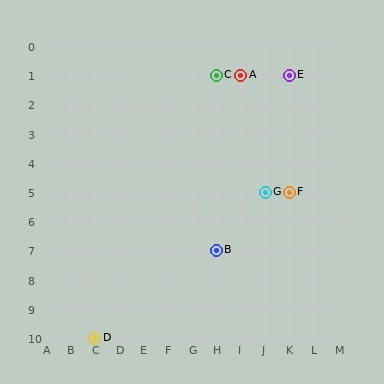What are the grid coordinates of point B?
Point B is at grid coordinates (H, 7).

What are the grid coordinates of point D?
Point D is at grid coordinates (C, 10).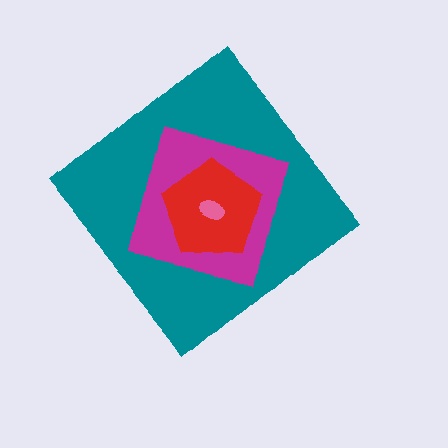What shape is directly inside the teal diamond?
The magenta square.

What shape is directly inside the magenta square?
The red pentagon.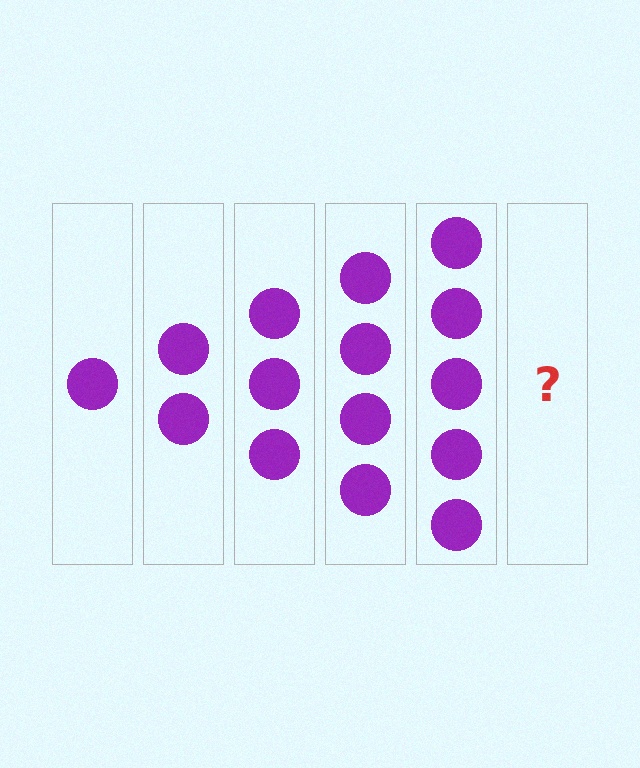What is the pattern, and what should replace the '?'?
The pattern is that each step adds one more circle. The '?' should be 6 circles.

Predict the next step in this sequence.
The next step is 6 circles.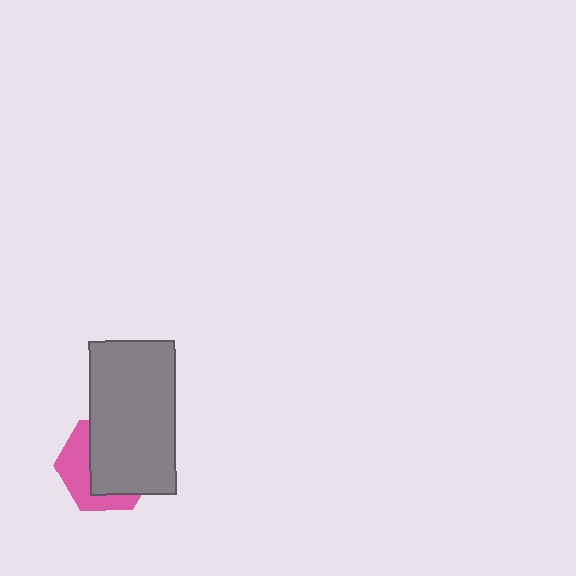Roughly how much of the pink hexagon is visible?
A small part of it is visible (roughly 39%).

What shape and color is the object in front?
The object in front is a gray rectangle.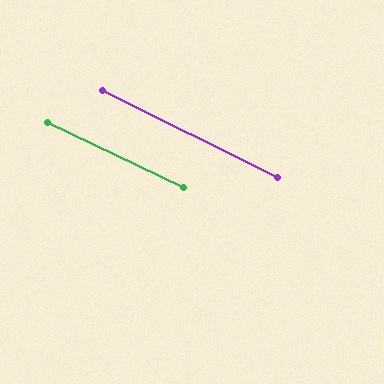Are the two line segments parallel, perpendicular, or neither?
Parallel — their directions differ by only 0.9°.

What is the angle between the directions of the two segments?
Approximately 1 degree.